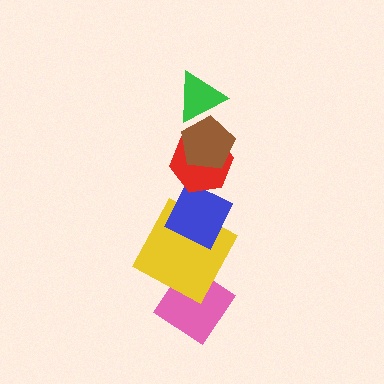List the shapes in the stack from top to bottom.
From top to bottom: the green triangle, the brown pentagon, the red hexagon, the blue diamond, the yellow square, the pink diamond.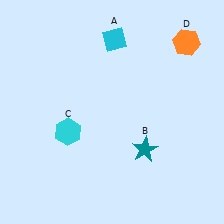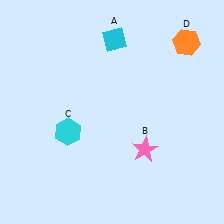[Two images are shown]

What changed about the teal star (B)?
In Image 1, B is teal. In Image 2, it changed to pink.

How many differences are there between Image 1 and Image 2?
There is 1 difference between the two images.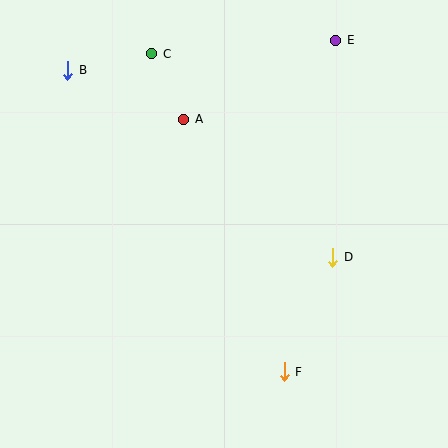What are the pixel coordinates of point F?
Point F is at (284, 372).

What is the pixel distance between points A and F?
The distance between A and F is 272 pixels.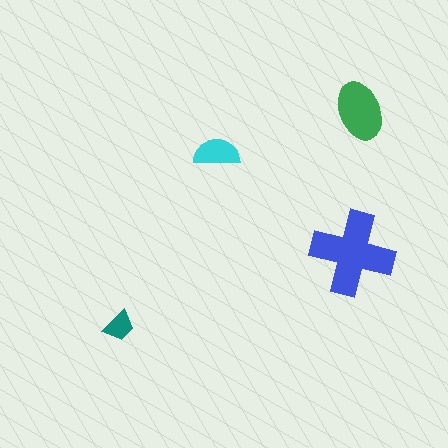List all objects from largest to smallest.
The blue cross, the green ellipse, the cyan semicircle, the teal trapezoid.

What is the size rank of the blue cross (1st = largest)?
1st.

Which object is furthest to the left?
The teal trapezoid is leftmost.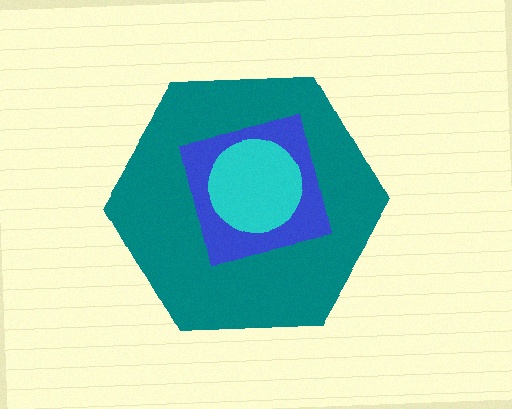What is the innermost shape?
The cyan circle.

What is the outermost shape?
The teal hexagon.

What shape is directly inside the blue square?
The cyan circle.